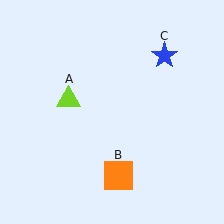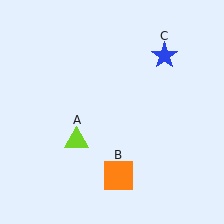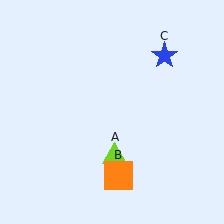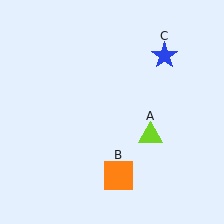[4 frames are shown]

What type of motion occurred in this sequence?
The lime triangle (object A) rotated counterclockwise around the center of the scene.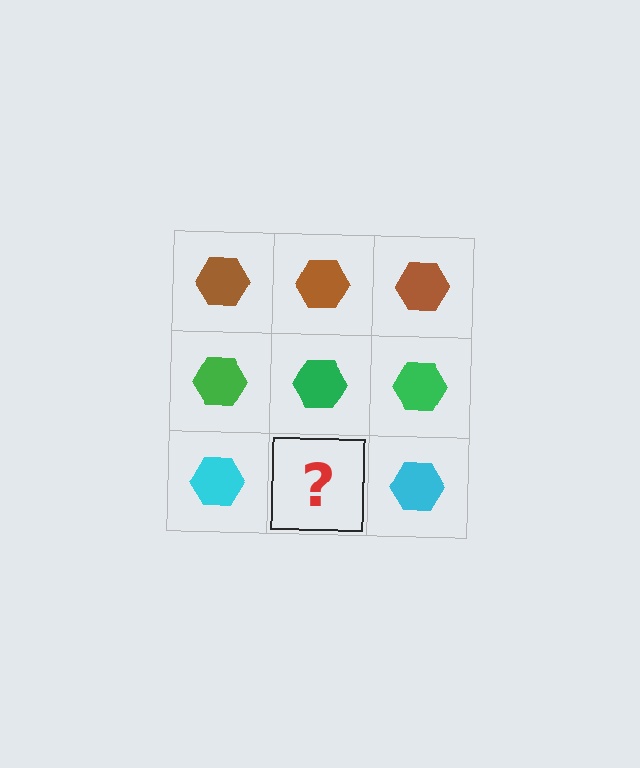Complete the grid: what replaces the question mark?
The question mark should be replaced with a cyan hexagon.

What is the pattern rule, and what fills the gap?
The rule is that each row has a consistent color. The gap should be filled with a cyan hexagon.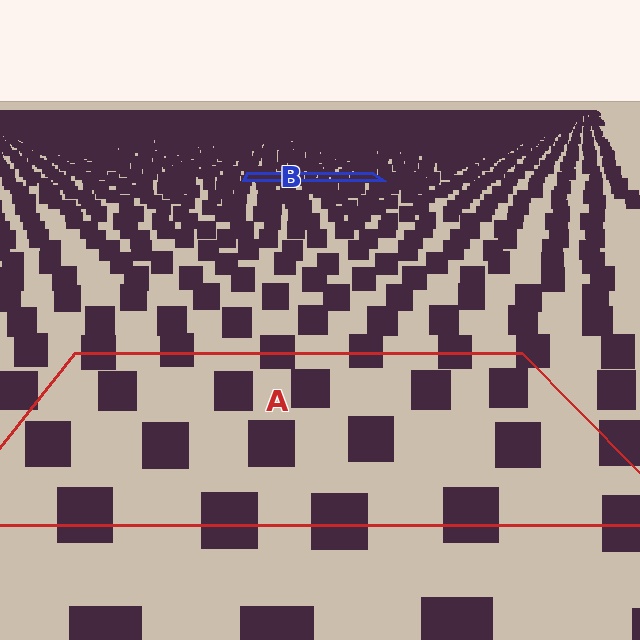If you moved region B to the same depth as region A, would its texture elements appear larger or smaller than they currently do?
They would appear larger. At a closer depth, the same texture elements are projected at a bigger on-screen size.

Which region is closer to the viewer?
Region A is closer. The texture elements there are larger and more spread out.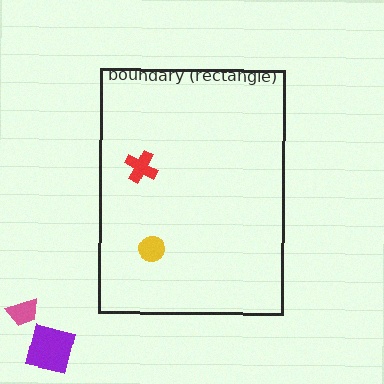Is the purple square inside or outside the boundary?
Outside.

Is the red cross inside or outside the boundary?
Inside.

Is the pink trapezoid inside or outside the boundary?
Outside.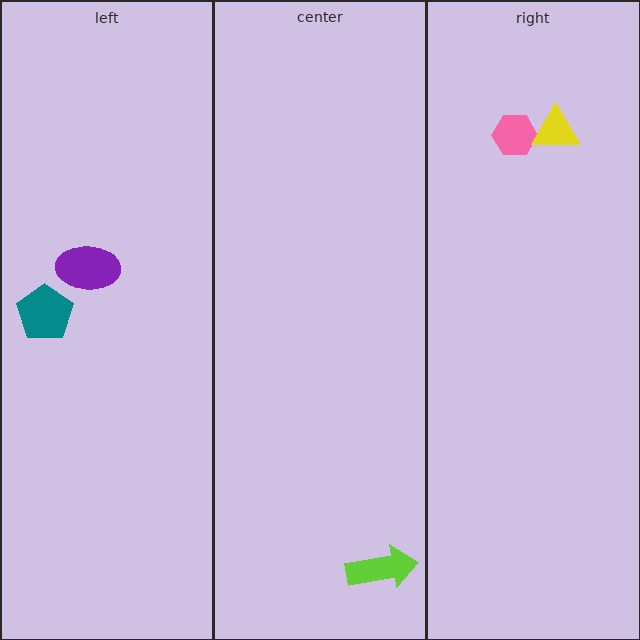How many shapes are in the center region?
1.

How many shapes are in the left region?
2.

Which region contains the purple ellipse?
The left region.